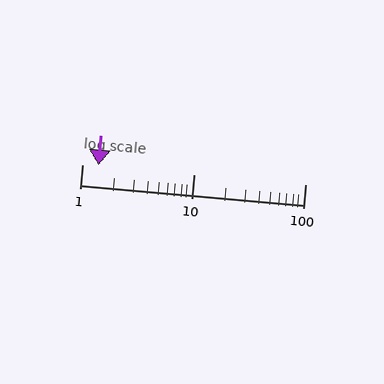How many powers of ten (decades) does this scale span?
The scale spans 2 decades, from 1 to 100.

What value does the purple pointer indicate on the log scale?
The pointer indicates approximately 1.4.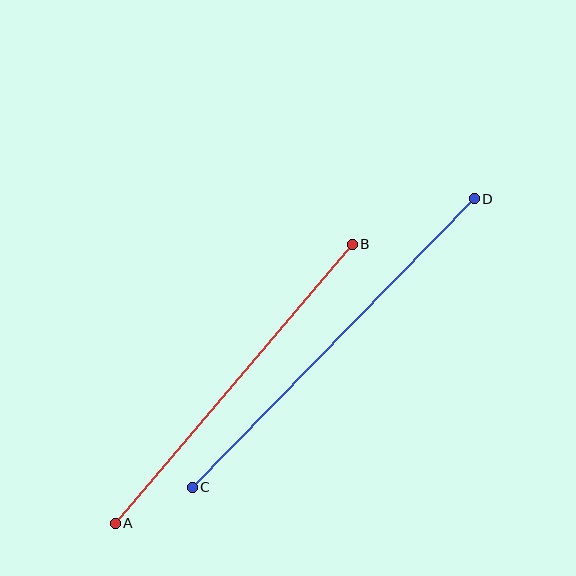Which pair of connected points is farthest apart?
Points C and D are farthest apart.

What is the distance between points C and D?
The distance is approximately 404 pixels.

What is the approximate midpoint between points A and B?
The midpoint is at approximately (234, 384) pixels.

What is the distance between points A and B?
The distance is approximately 366 pixels.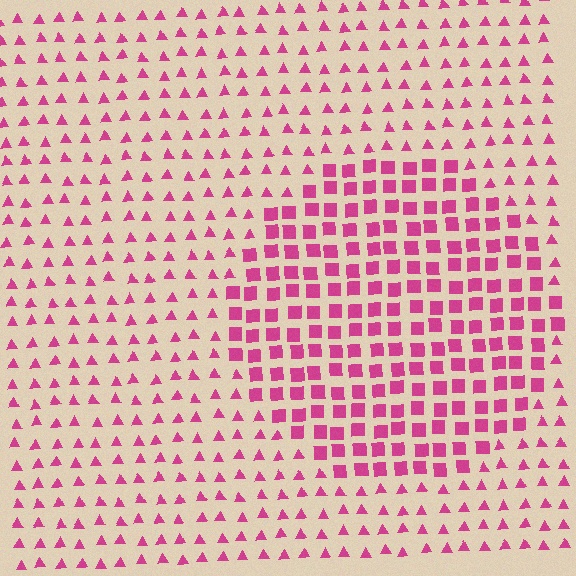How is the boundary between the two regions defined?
The boundary is defined by a change in element shape: squares inside vs. triangles outside. All elements share the same color and spacing.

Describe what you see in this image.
The image is filled with small magenta elements arranged in a uniform grid. A circle-shaped region contains squares, while the surrounding area contains triangles. The boundary is defined purely by the change in element shape.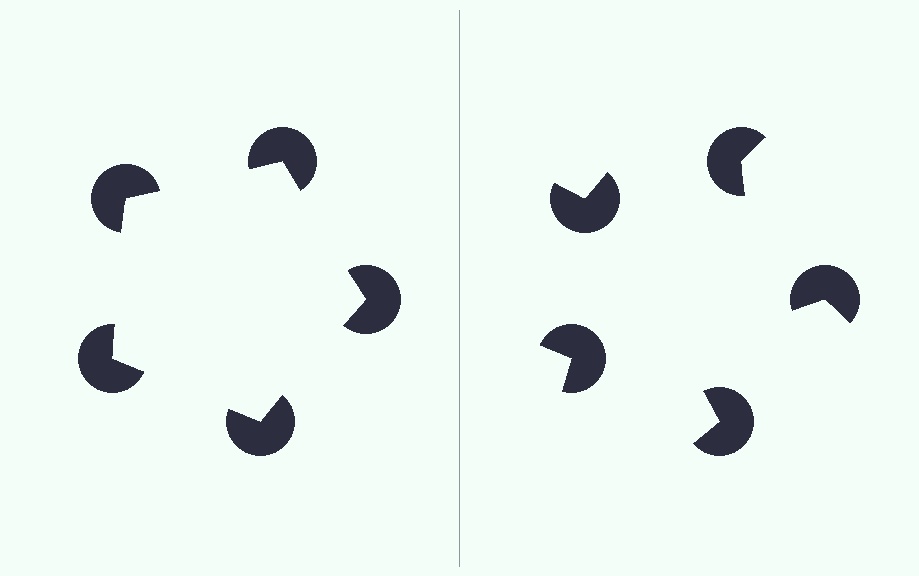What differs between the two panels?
The pac-man discs are positioned identically on both sides; only the wedge orientations differ. On the left they align to a pentagon; on the right they are misaligned.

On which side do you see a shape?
An illusory pentagon appears on the left side. On the right side the wedge cuts are rotated, so no coherent shape forms.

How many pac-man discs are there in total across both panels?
10 — 5 on each side.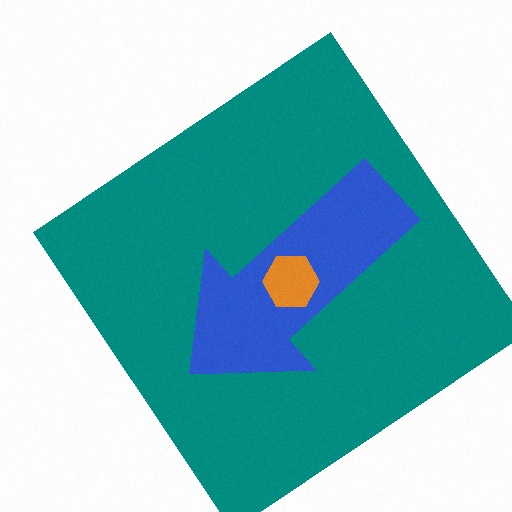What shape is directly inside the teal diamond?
The blue arrow.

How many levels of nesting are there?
3.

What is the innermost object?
The orange hexagon.